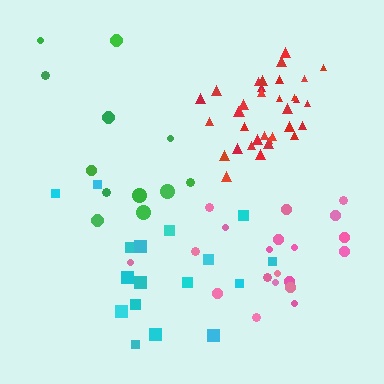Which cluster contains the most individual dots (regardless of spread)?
Red (34).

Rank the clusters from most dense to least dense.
red, cyan, pink, green.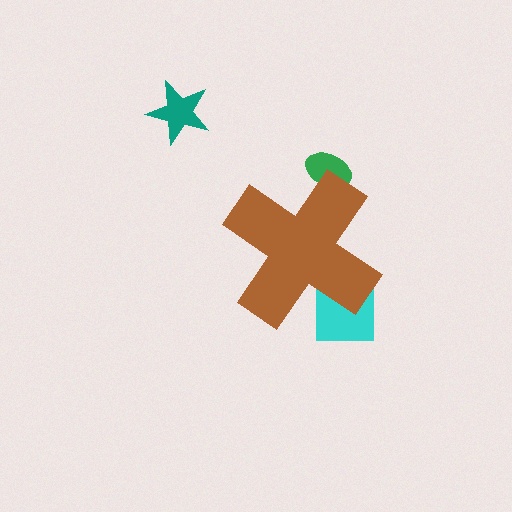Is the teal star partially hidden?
No, the teal star is fully visible.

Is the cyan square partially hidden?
Yes, the cyan square is partially hidden behind the brown cross.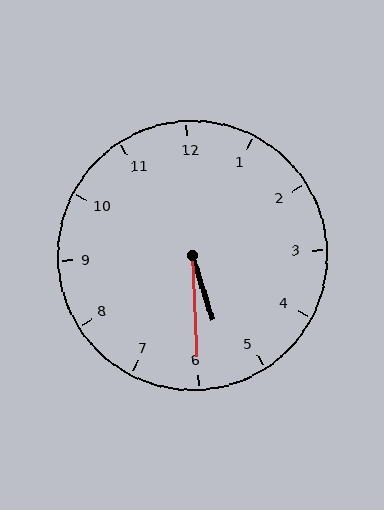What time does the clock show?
5:30.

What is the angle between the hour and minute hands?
Approximately 15 degrees.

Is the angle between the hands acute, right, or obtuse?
It is acute.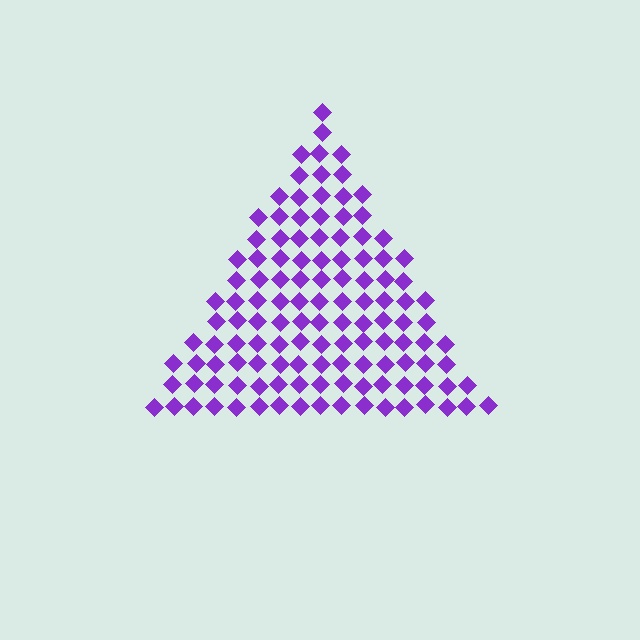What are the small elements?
The small elements are diamonds.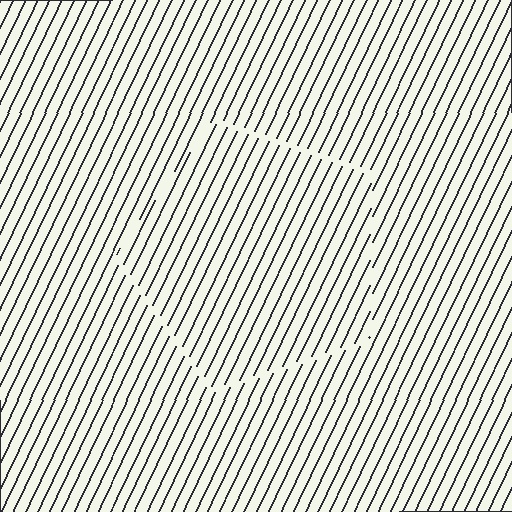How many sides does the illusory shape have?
5 sides — the line-ends trace a pentagon.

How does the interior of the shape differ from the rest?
The interior of the shape contains the same grating, shifted by half a period — the contour is defined by the phase discontinuity where line-ends from the inner and outer gratings abut.